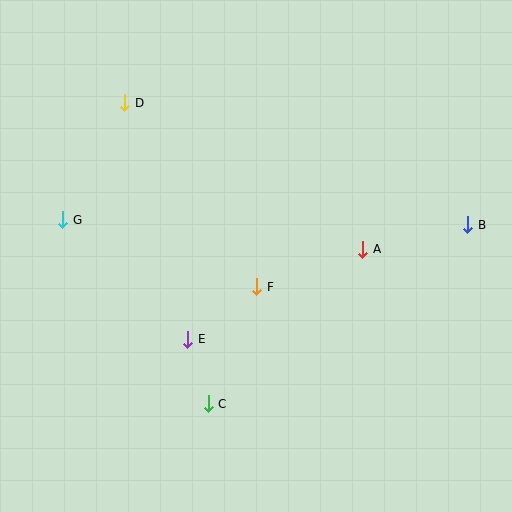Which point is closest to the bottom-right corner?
Point B is closest to the bottom-right corner.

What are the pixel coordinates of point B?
Point B is at (468, 225).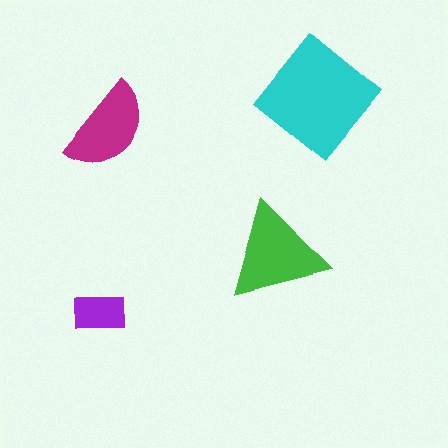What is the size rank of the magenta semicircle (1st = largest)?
3rd.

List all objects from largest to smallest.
The cyan diamond, the green triangle, the magenta semicircle, the purple rectangle.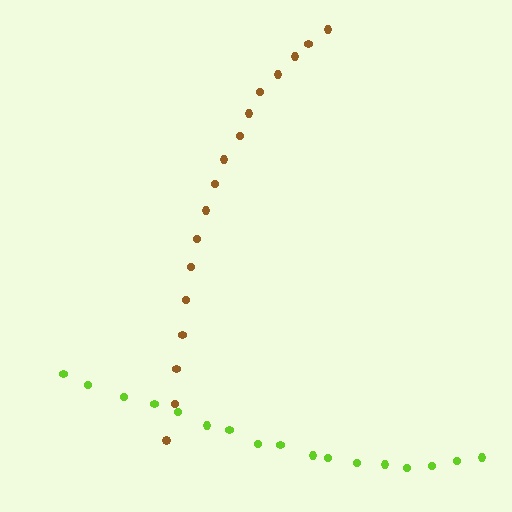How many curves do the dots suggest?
There are 2 distinct paths.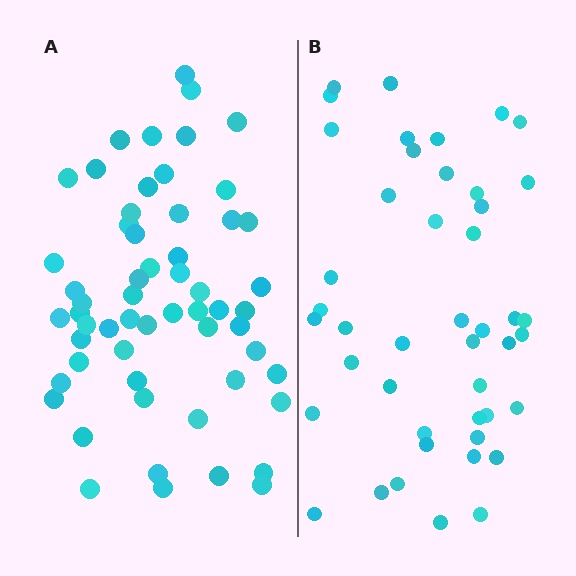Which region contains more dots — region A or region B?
Region A (the left region) has more dots.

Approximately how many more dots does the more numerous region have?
Region A has approximately 15 more dots than region B.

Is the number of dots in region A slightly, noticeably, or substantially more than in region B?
Region A has noticeably more, but not dramatically so. The ratio is roughly 1.3 to 1.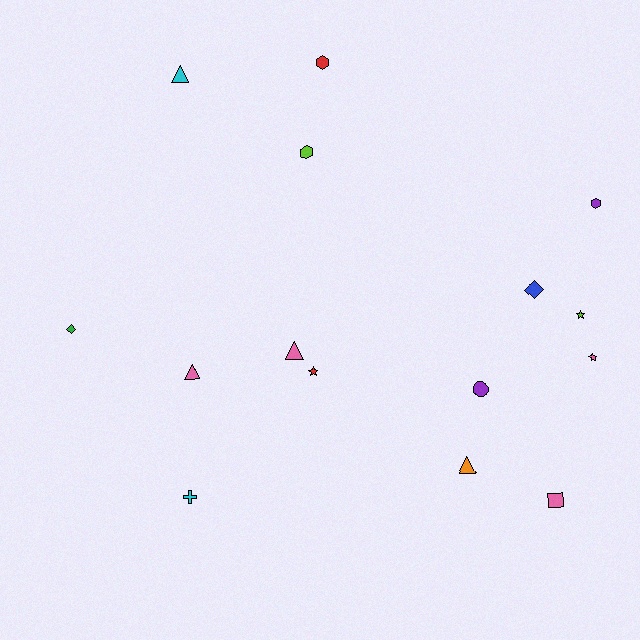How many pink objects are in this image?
There are 4 pink objects.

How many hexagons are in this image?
There are 3 hexagons.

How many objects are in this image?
There are 15 objects.